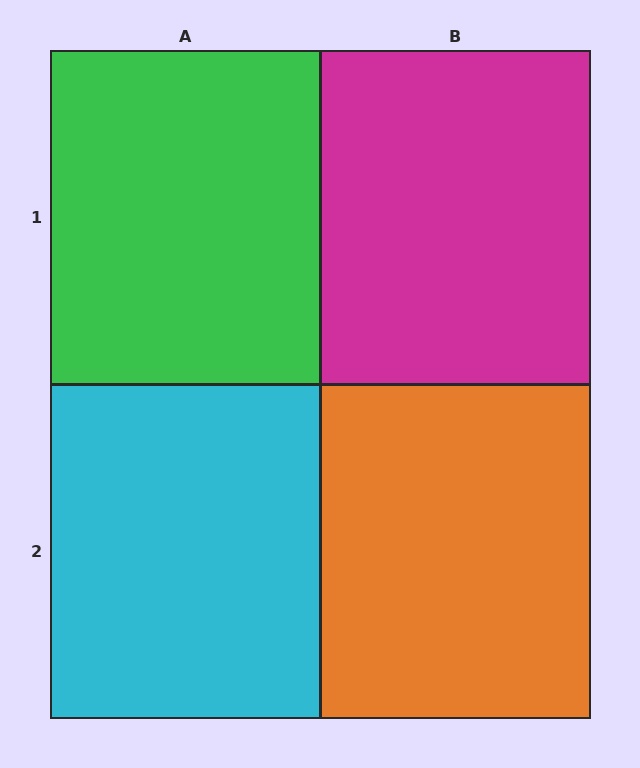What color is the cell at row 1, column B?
Magenta.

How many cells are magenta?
1 cell is magenta.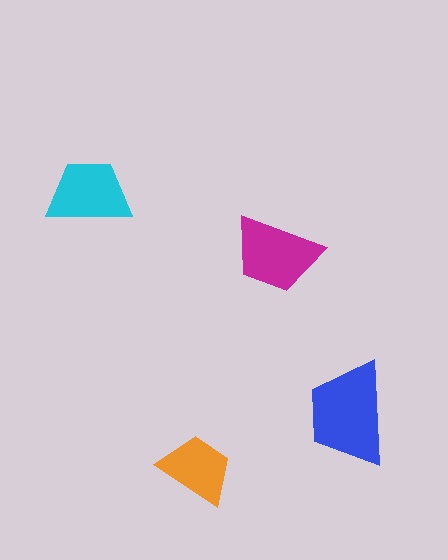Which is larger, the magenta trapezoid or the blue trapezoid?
The blue one.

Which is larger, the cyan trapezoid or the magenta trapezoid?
The magenta one.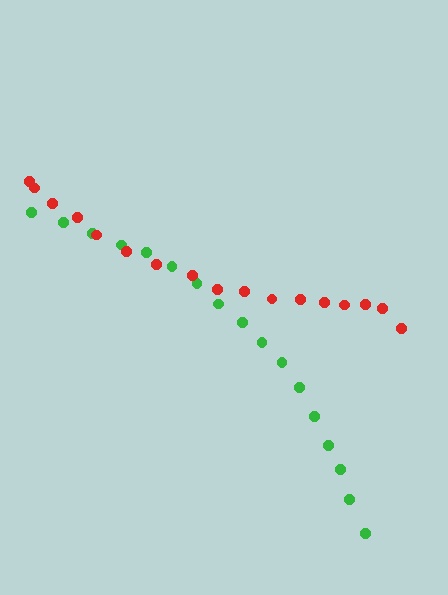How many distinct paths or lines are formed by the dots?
There are 2 distinct paths.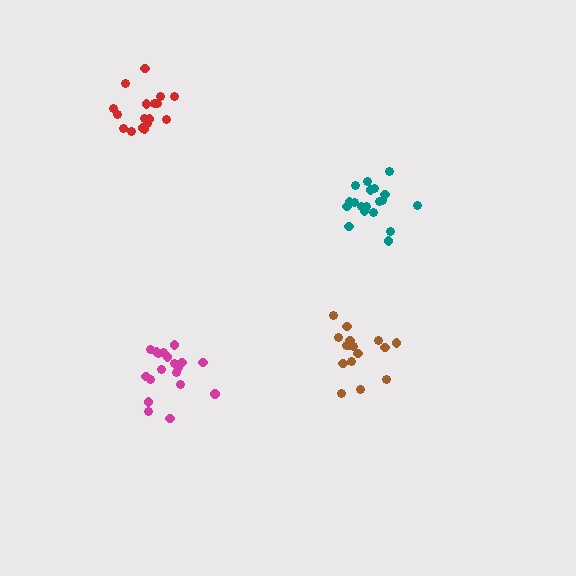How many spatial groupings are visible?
There are 4 spatial groupings.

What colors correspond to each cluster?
The clusters are colored: teal, brown, red, magenta.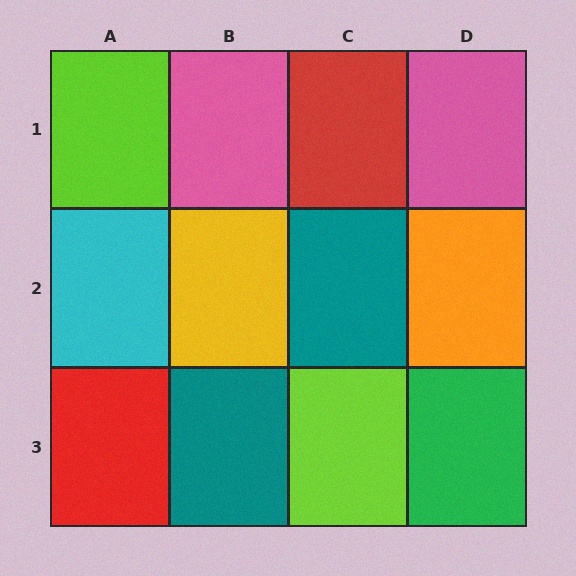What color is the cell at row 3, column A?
Red.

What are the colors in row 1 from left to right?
Lime, pink, red, pink.